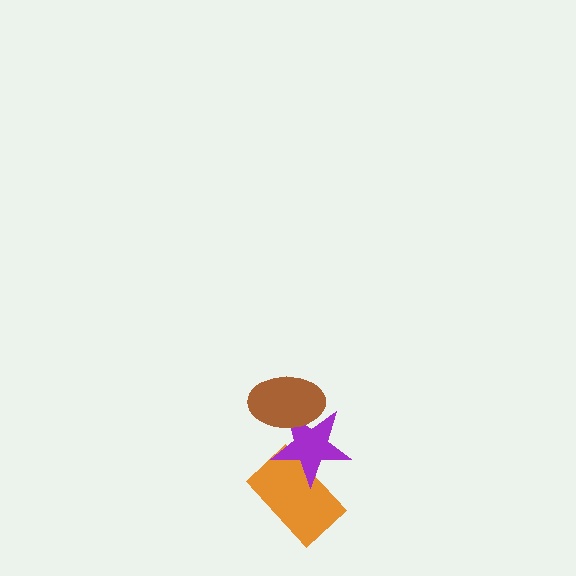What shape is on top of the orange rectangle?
The purple star is on top of the orange rectangle.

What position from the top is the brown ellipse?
The brown ellipse is 1st from the top.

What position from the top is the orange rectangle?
The orange rectangle is 3rd from the top.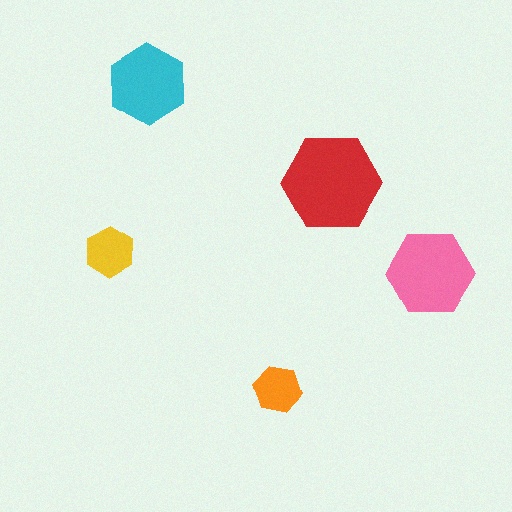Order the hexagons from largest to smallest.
the red one, the pink one, the cyan one, the yellow one, the orange one.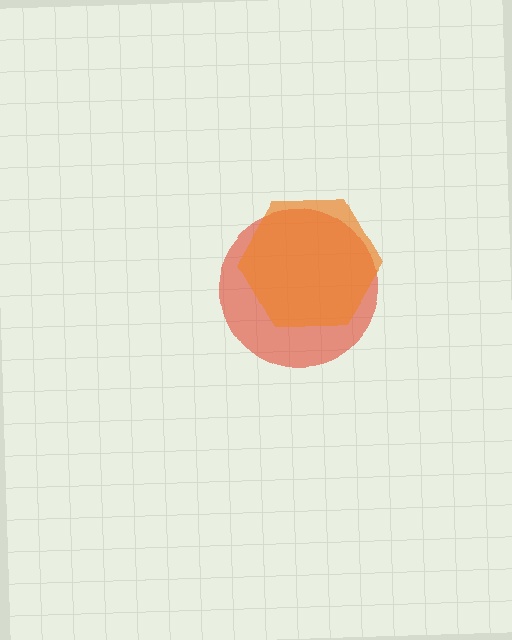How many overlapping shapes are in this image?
There are 2 overlapping shapes in the image.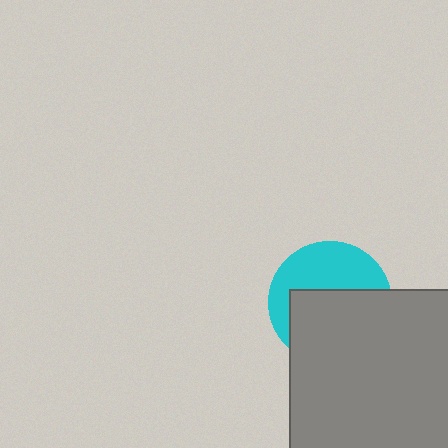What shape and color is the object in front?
The object in front is a gray square.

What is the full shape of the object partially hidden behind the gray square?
The partially hidden object is a cyan circle.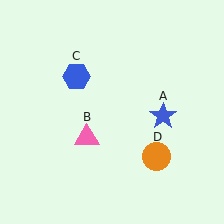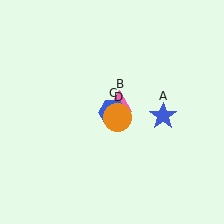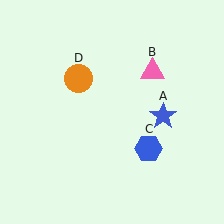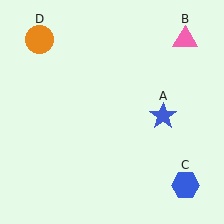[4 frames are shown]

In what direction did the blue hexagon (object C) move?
The blue hexagon (object C) moved down and to the right.